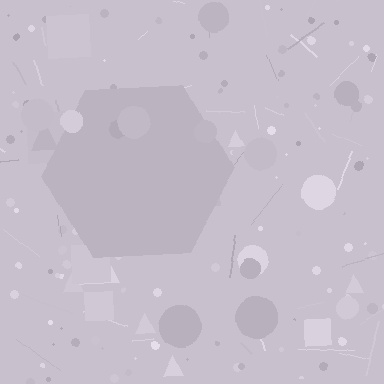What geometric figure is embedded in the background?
A hexagon is embedded in the background.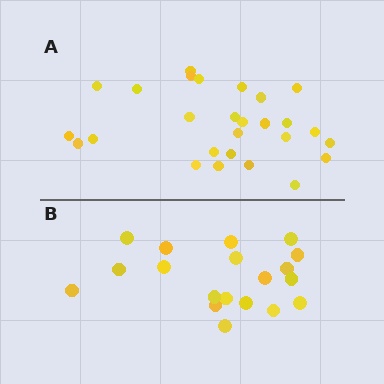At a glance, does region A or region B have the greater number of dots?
Region A (the top region) has more dots.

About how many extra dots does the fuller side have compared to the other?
Region A has roughly 8 or so more dots than region B.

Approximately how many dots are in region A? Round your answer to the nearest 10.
About 30 dots. (The exact count is 27, which rounds to 30.)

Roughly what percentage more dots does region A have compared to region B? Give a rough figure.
About 40% more.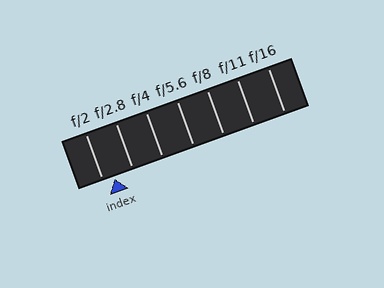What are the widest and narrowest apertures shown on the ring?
The widest aperture shown is f/2 and the narrowest is f/16.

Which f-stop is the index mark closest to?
The index mark is closest to f/2.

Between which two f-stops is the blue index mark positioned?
The index mark is between f/2 and f/2.8.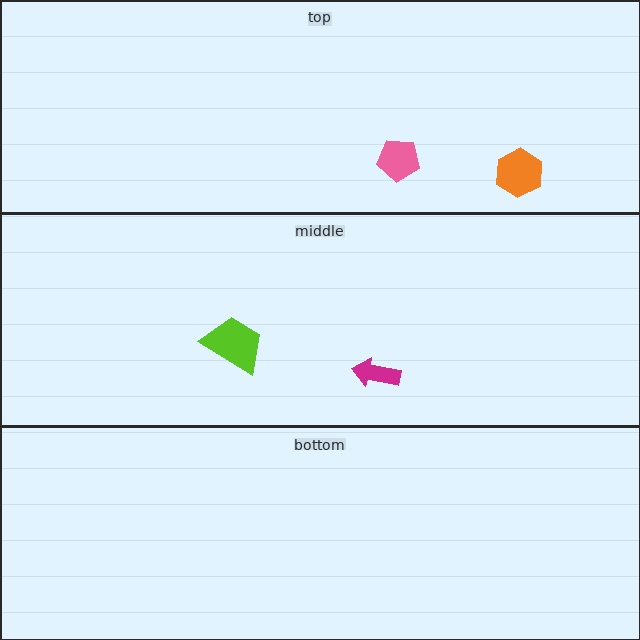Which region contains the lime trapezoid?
The middle region.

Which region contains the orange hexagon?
The top region.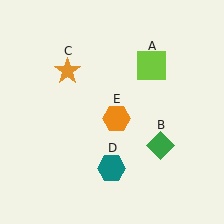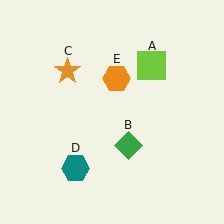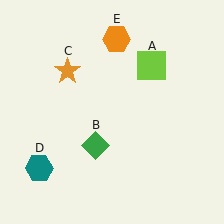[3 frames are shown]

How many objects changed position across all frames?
3 objects changed position: green diamond (object B), teal hexagon (object D), orange hexagon (object E).